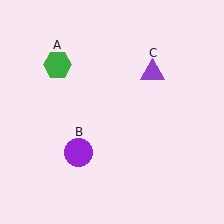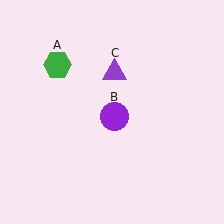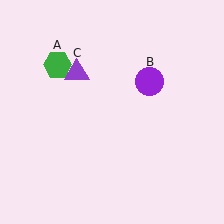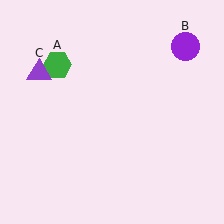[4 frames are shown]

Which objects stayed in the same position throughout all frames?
Green hexagon (object A) remained stationary.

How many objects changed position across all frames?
2 objects changed position: purple circle (object B), purple triangle (object C).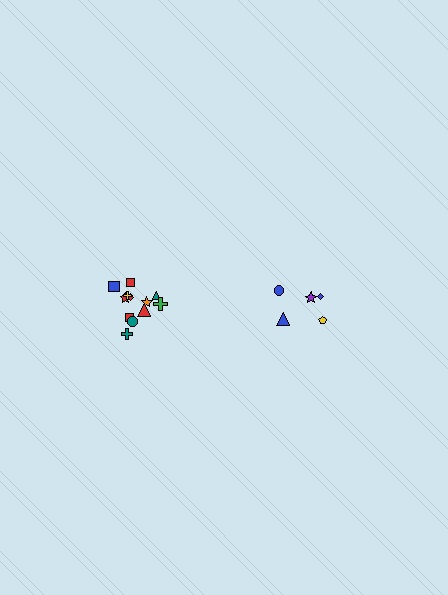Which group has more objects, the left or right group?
The left group.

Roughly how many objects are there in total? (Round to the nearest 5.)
Roughly 15 objects in total.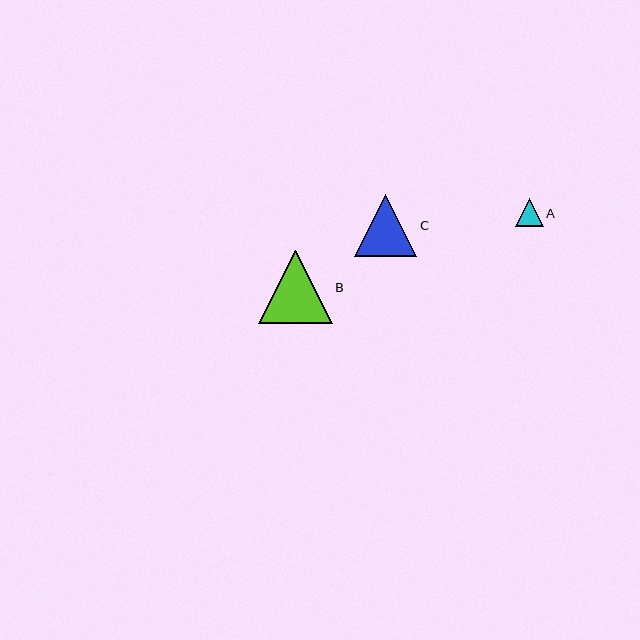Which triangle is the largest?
Triangle B is the largest with a size of approximately 74 pixels.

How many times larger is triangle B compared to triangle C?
Triangle B is approximately 1.2 times the size of triangle C.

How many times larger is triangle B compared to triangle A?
Triangle B is approximately 2.7 times the size of triangle A.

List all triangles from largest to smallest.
From largest to smallest: B, C, A.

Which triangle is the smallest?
Triangle A is the smallest with a size of approximately 28 pixels.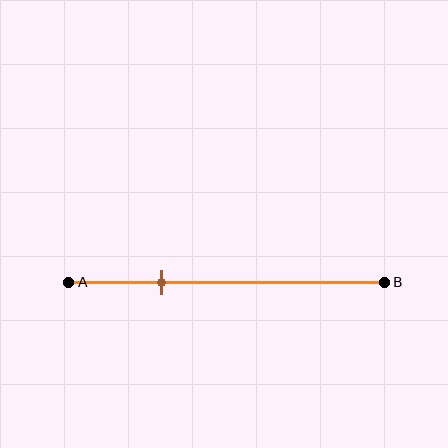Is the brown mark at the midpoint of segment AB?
No, the mark is at about 30% from A, not at the 50% midpoint.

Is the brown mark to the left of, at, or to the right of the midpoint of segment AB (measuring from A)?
The brown mark is to the left of the midpoint of segment AB.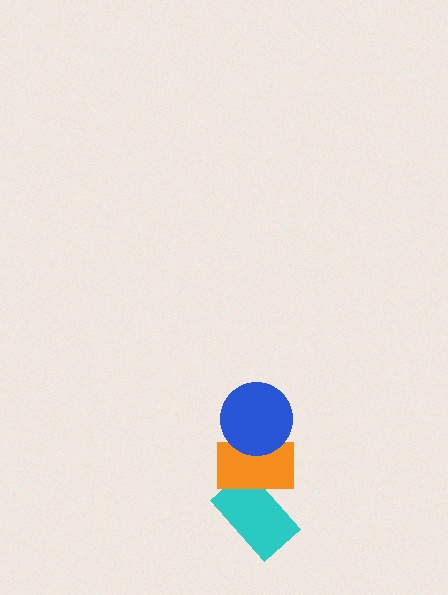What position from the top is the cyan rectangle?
The cyan rectangle is 3rd from the top.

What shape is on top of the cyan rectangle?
The orange rectangle is on top of the cyan rectangle.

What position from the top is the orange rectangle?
The orange rectangle is 2nd from the top.